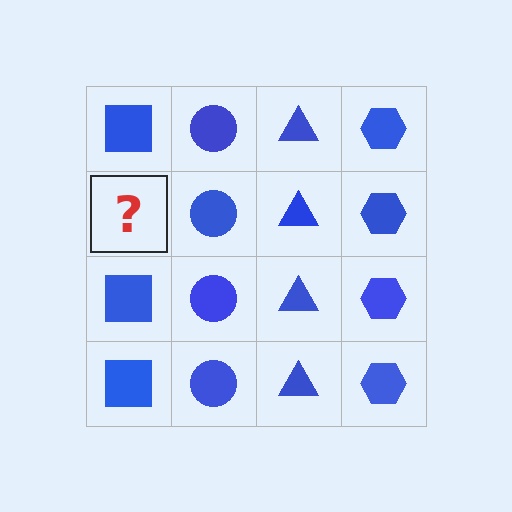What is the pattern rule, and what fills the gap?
The rule is that each column has a consistent shape. The gap should be filled with a blue square.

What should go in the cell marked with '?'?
The missing cell should contain a blue square.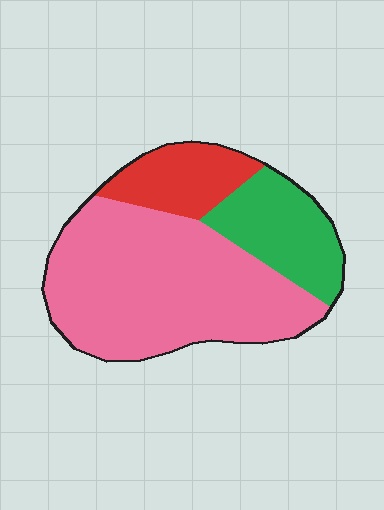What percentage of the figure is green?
Green takes up less than a quarter of the figure.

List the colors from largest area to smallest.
From largest to smallest: pink, green, red.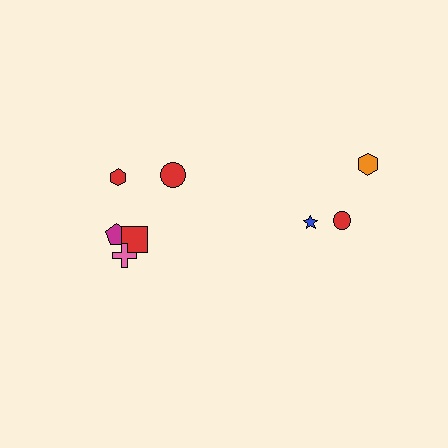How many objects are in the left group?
There are 5 objects.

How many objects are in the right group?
There are 3 objects.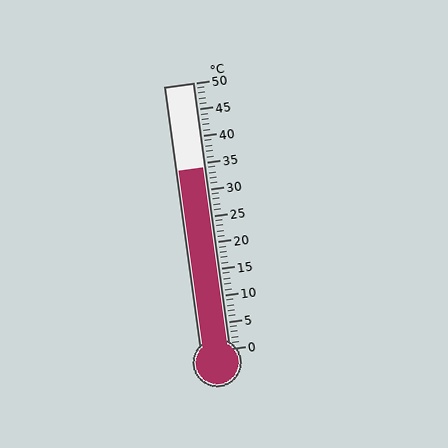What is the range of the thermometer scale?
The thermometer scale ranges from 0°C to 50°C.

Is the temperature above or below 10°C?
The temperature is above 10°C.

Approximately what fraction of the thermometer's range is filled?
The thermometer is filled to approximately 70% of its range.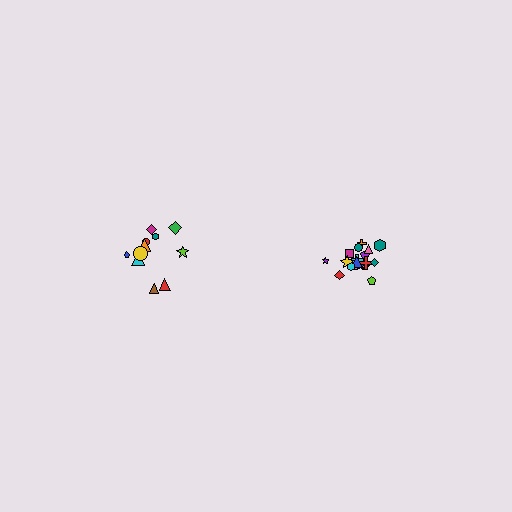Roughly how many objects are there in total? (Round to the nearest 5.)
Roughly 30 objects in total.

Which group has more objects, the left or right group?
The right group.